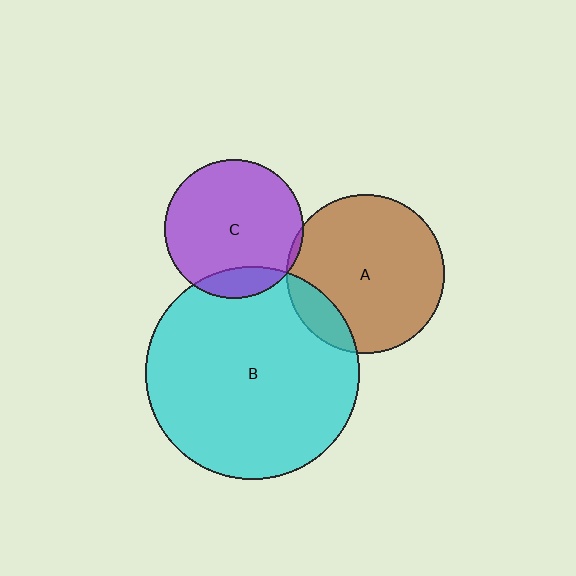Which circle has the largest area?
Circle B (cyan).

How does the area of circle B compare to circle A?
Approximately 1.8 times.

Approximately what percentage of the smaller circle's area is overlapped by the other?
Approximately 15%.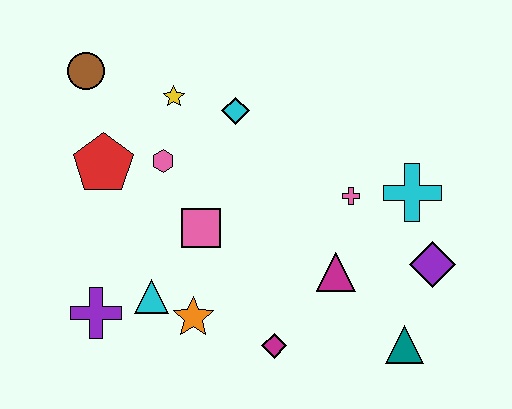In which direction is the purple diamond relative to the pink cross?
The purple diamond is to the right of the pink cross.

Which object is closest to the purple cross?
The cyan triangle is closest to the purple cross.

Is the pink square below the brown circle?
Yes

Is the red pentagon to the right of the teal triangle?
No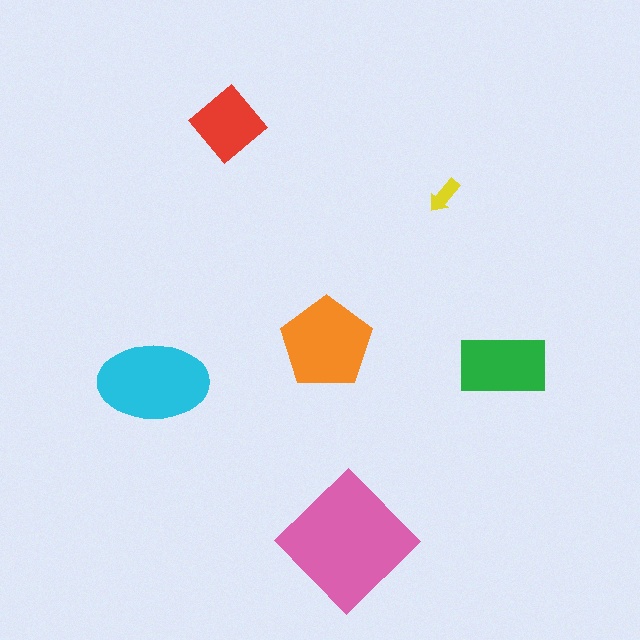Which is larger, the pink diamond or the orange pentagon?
The pink diamond.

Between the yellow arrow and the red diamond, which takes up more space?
The red diamond.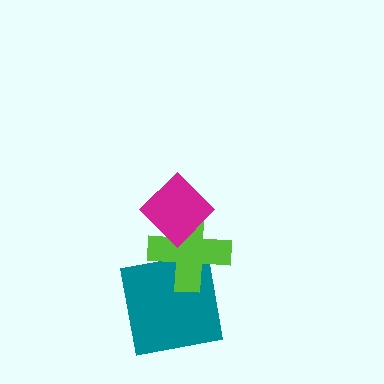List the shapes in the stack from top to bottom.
From top to bottom: the magenta diamond, the lime cross, the teal square.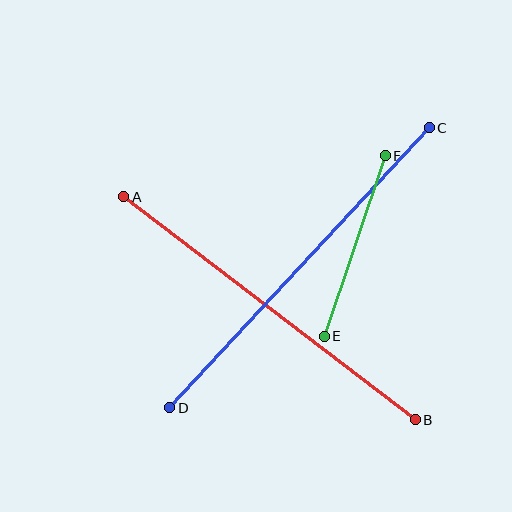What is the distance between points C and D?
The distance is approximately 382 pixels.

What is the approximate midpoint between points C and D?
The midpoint is at approximately (300, 268) pixels.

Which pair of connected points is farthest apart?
Points C and D are farthest apart.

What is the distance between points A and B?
The distance is approximately 367 pixels.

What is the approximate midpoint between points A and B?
The midpoint is at approximately (269, 308) pixels.